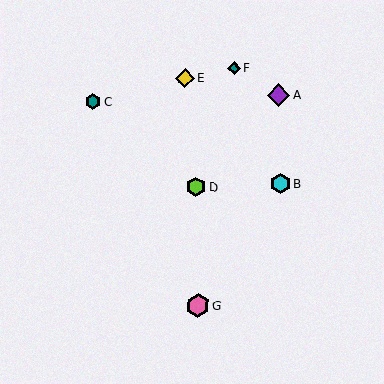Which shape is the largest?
The pink hexagon (labeled G) is the largest.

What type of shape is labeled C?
Shape C is a teal hexagon.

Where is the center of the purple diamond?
The center of the purple diamond is at (279, 95).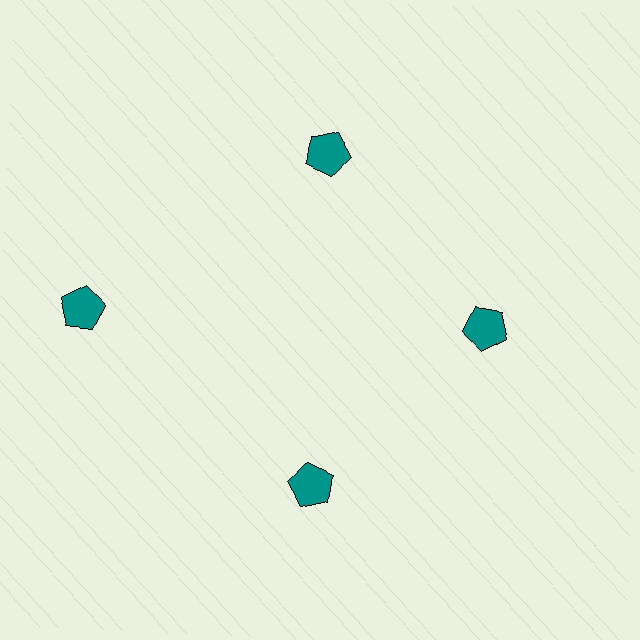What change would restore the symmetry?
The symmetry would be restored by moving it inward, back onto the ring so that all 4 pentagons sit at equal angles and equal distance from the center.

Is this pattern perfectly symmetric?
No. The 4 teal pentagons are arranged in a ring, but one element near the 9 o'clock position is pushed outward from the center, breaking the 4-fold rotational symmetry.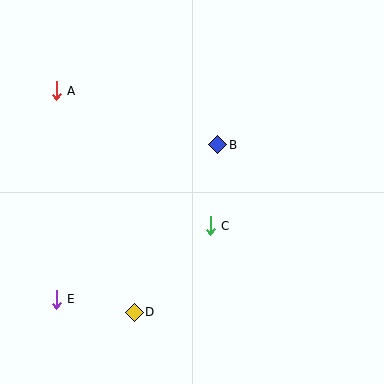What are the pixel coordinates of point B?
Point B is at (218, 145).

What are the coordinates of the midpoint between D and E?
The midpoint between D and E is at (95, 306).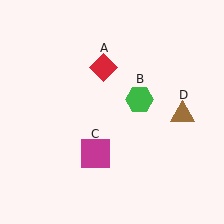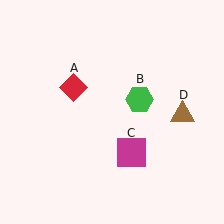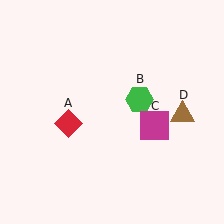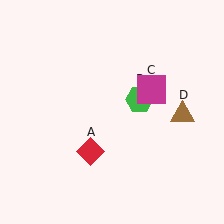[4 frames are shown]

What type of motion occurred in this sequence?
The red diamond (object A), magenta square (object C) rotated counterclockwise around the center of the scene.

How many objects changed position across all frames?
2 objects changed position: red diamond (object A), magenta square (object C).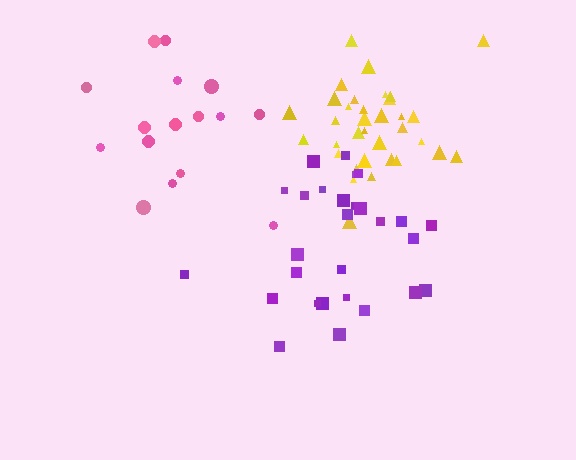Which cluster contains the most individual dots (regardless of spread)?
Yellow (34).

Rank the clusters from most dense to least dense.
yellow, purple, pink.